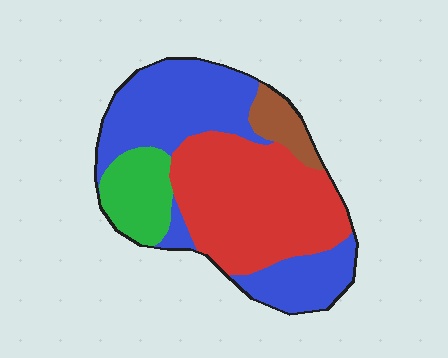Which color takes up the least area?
Brown, at roughly 5%.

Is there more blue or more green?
Blue.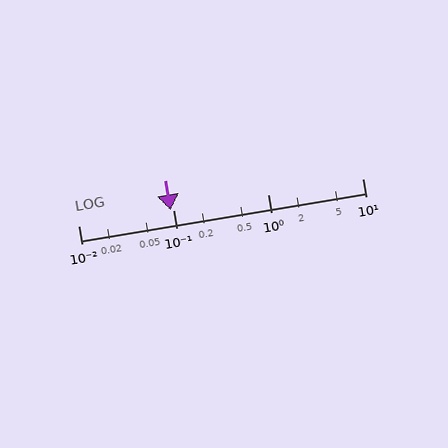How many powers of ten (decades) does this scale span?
The scale spans 3 decades, from 0.01 to 10.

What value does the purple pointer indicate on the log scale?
The pointer indicates approximately 0.094.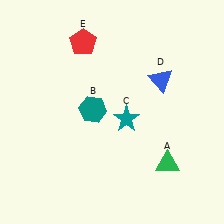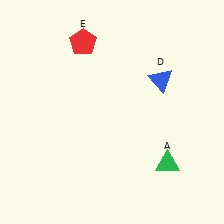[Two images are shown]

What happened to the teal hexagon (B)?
The teal hexagon (B) was removed in Image 2. It was in the top-left area of Image 1.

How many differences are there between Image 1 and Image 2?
There are 2 differences between the two images.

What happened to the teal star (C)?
The teal star (C) was removed in Image 2. It was in the bottom-right area of Image 1.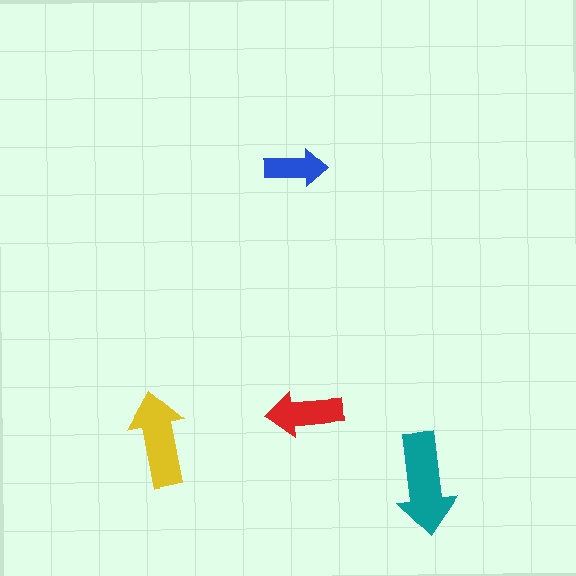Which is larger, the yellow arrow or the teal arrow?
The teal one.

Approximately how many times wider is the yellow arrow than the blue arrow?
About 1.5 times wider.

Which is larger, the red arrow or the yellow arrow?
The yellow one.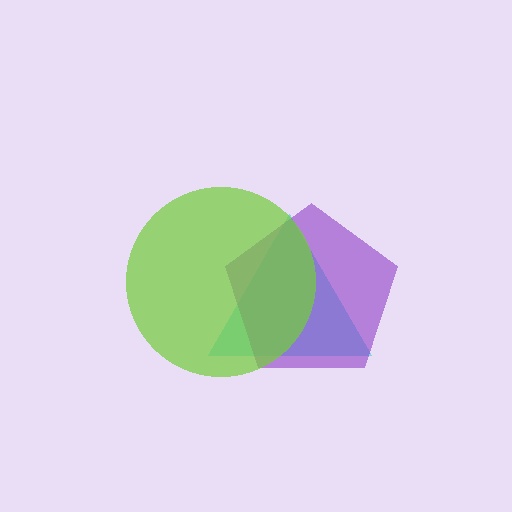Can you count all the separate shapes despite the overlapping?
Yes, there are 3 separate shapes.